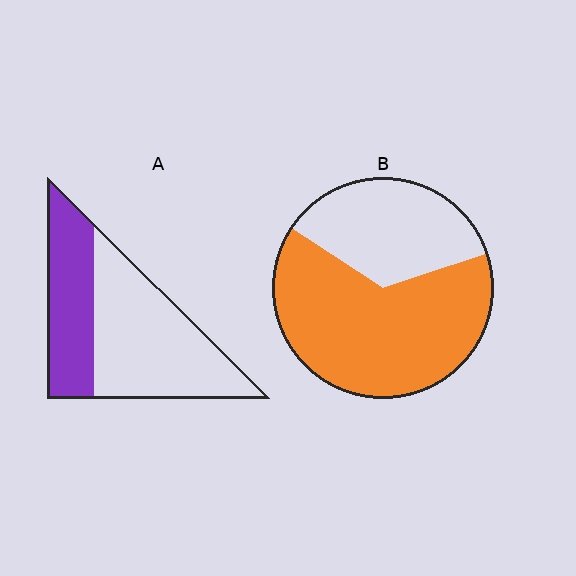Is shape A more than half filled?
No.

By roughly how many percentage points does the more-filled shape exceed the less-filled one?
By roughly 25 percentage points (B over A).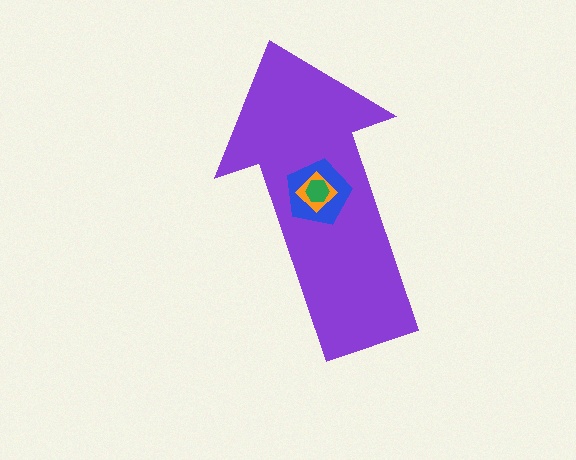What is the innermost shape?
The green hexagon.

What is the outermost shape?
The purple arrow.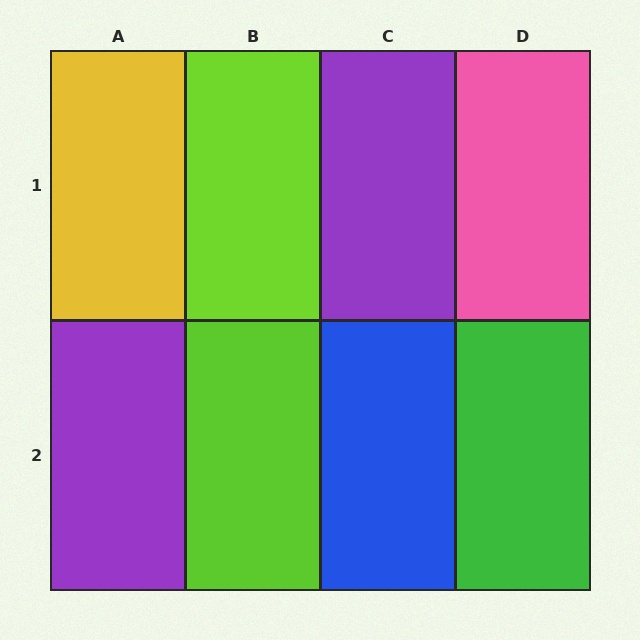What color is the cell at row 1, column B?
Lime.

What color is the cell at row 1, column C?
Purple.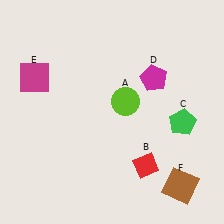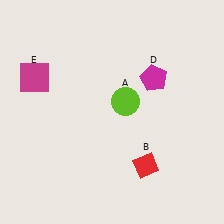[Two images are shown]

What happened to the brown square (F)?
The brown square (F) was removed in Image 2. It was in the bottom-right area of Image 1.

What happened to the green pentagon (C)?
The green pentagon (C) was removed in Image 2. It was in the bottom-right area of Image 1.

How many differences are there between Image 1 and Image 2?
There are 2 differences between the two images.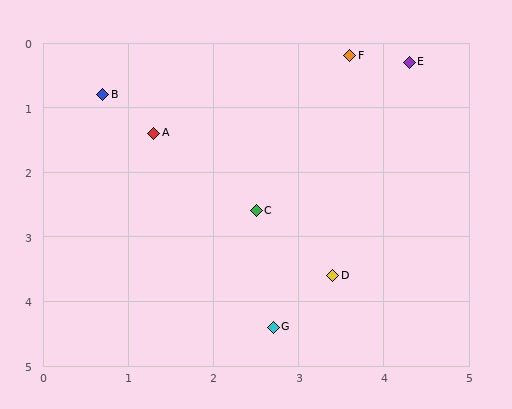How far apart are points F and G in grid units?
Points F and G are about 4.3 grid units apart.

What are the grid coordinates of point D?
Point D is at approximately (3.4, 3.6).